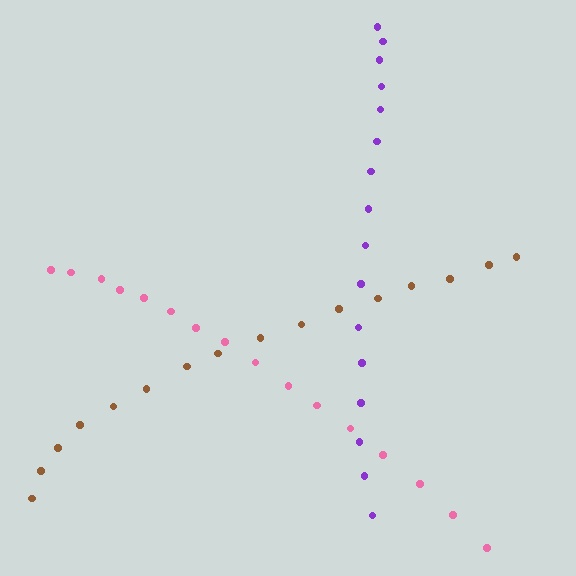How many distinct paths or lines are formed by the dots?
There are 3 distinct paths.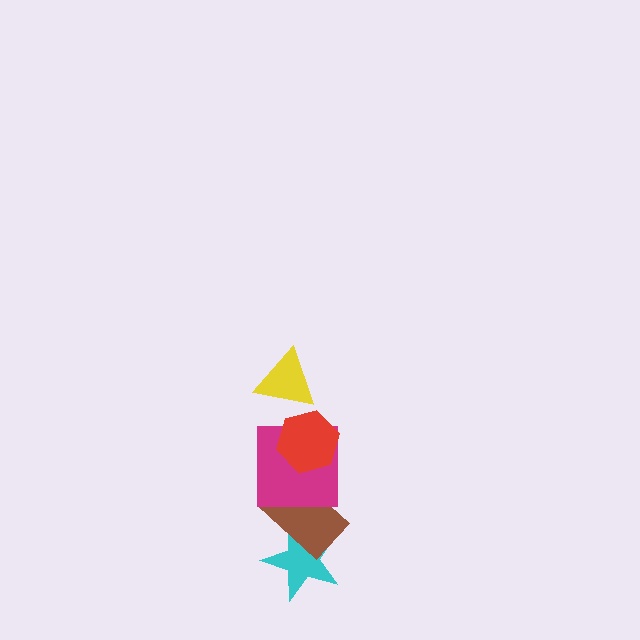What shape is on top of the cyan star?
The brown rectangle is on top of the cyan star.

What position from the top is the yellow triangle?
The yellow triangle is 1st from the top.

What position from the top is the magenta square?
The magenta square is 3rd from the top.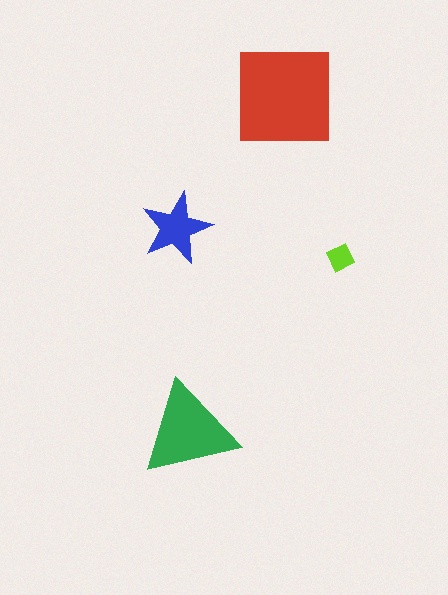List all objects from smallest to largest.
The lime diamond, the blue star, the green triangle, the red square.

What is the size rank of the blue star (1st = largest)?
3rd.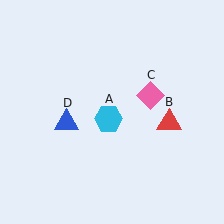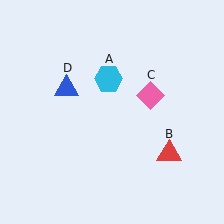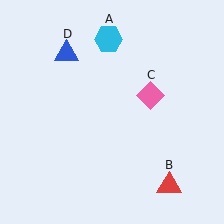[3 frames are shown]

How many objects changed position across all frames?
3 objects changed position: cyan hexagon (object A), red triangle (object B), blue triangle (object D).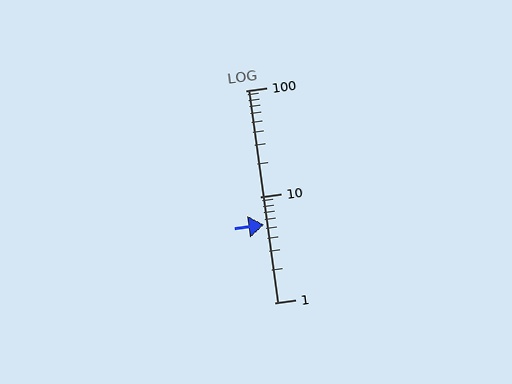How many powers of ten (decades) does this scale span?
The scale spans 2 decades, from 1 to 100.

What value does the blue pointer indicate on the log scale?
The pointer indicates approximately 5.4.